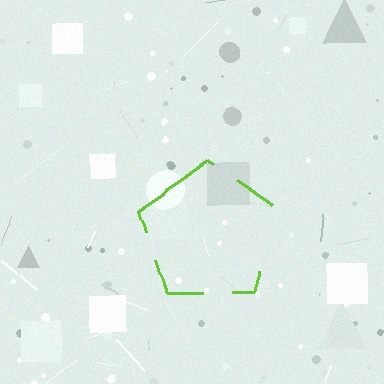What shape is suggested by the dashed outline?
The dashed outline suggests a pentagon.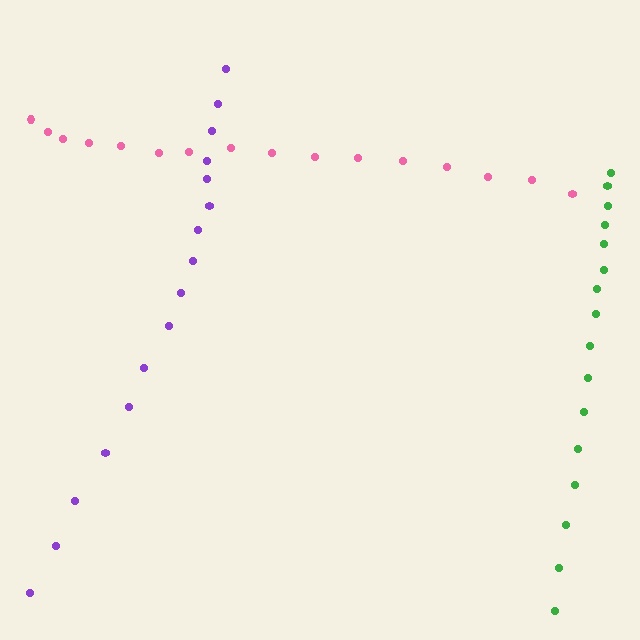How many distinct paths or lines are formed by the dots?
There are 3 distinct paths.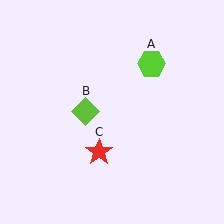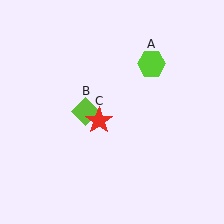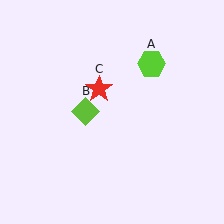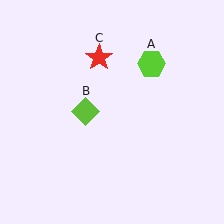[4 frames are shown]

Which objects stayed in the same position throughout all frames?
Lime hexagon (object A) and lime diamond (object B) remained stationary.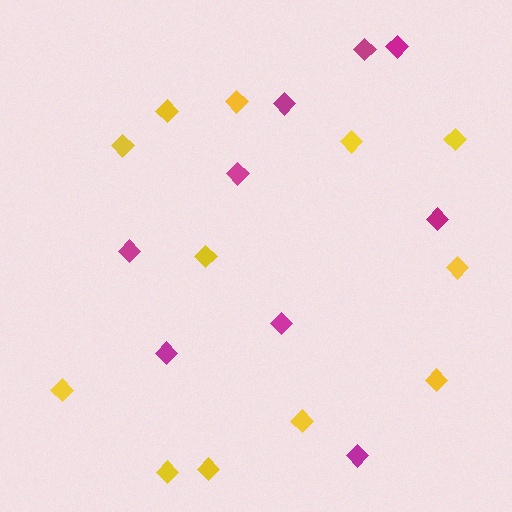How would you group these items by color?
There are 2 groups: one group of magenta diamonds (9) and one group of yellow diamonds (12).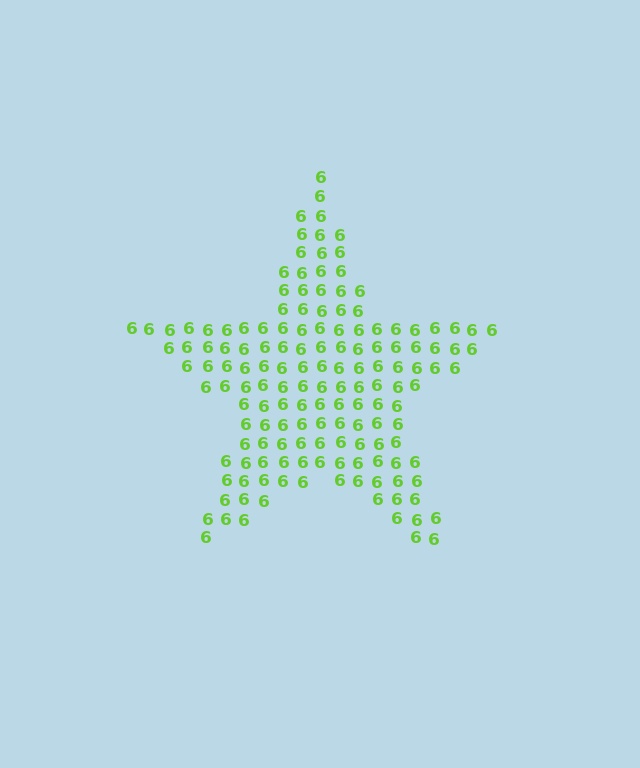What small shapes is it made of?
It is made of small digit 6's.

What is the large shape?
The large shape is a star.